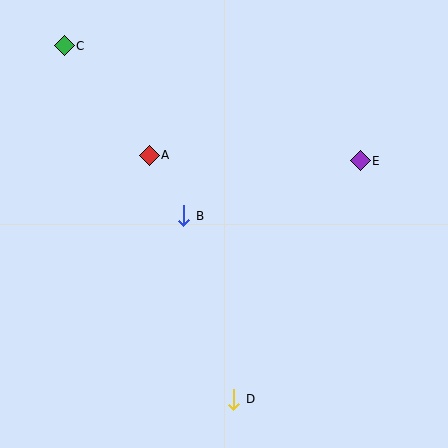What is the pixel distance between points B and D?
The distance between B and D is 190 pixels.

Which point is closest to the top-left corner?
Point C is closest to the top-left corner.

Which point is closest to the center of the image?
Point B at (184, 216) is closest to the center.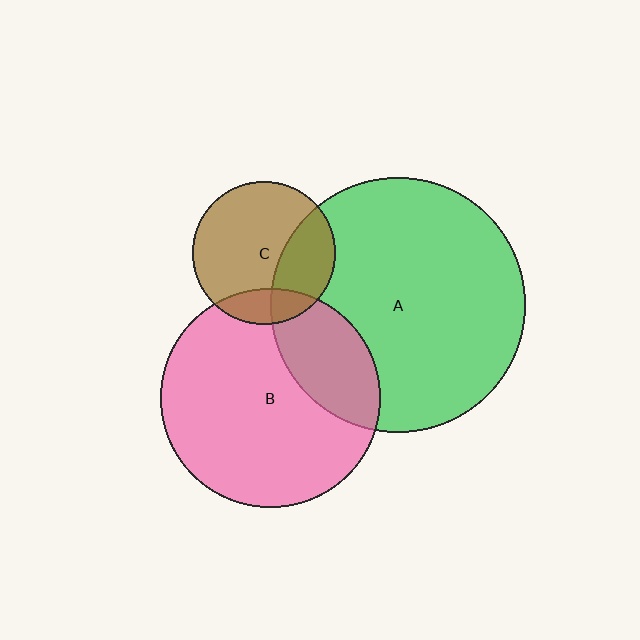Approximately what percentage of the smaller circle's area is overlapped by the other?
Approximately 15%.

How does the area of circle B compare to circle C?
Approximately 2.3 times.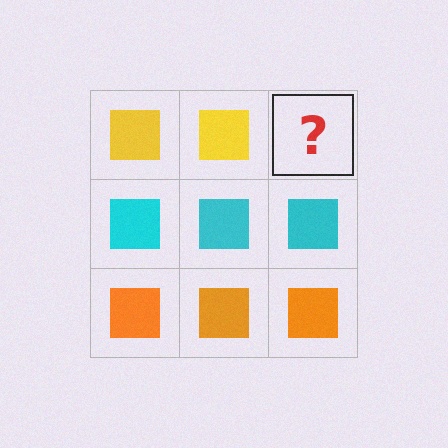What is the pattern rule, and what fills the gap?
The rule is that each row has a consistent color. The gap should be filled with a yellow square.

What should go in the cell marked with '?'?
The missing cell should contain a yellow square.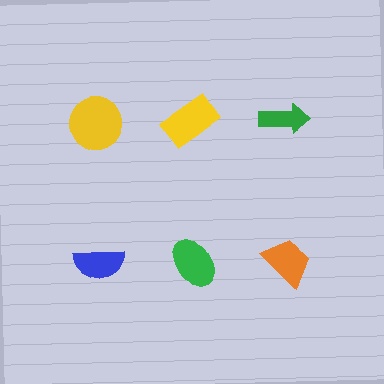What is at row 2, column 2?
A green ellipse.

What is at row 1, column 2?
A yellow rectangle.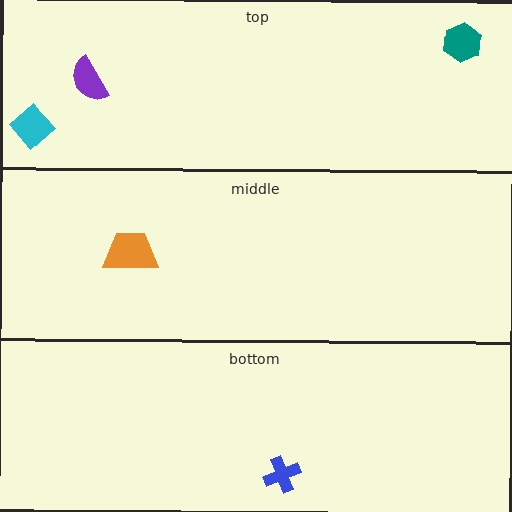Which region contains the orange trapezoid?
The middle region.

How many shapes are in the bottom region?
1.